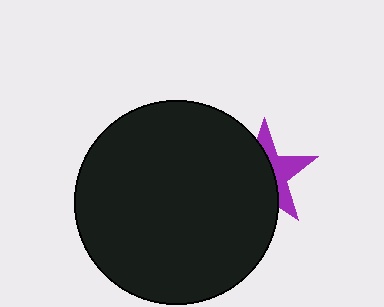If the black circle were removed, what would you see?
You would see the complete purple star.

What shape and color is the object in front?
The object in front is a black circle.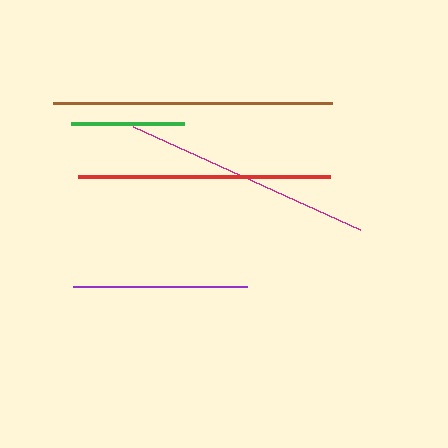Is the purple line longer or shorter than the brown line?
The brown line is longer than the purple line.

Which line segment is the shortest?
The green line is the shortest at approximately 114 pixels.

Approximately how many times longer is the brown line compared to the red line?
The brown line is approximately 1.1 times the length of the red line.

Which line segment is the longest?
The brown line is the longest at approximately 279 pixels.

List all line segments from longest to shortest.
From longest to shortest: brown, red, magenta, purple, green.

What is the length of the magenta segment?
The magenta segment is approximately 249 pixels long.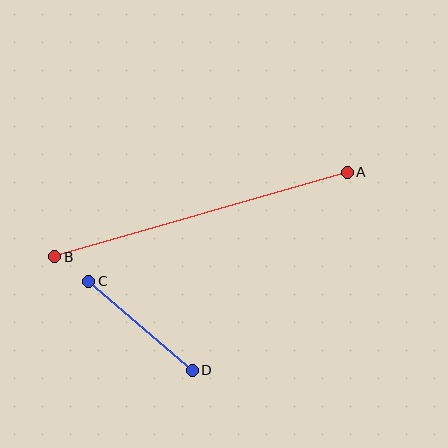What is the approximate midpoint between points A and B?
The midpoint is at approximately (201, 214) pixels.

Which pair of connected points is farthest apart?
Points A and B are farthest apart.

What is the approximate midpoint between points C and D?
The midpoint is at approximately (140, 326) pixels.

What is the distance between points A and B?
The distance is approximately 304 pixels.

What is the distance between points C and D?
The distance is approximately 137 pixels.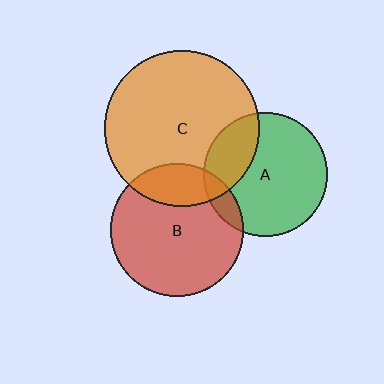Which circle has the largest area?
Circle C (orange).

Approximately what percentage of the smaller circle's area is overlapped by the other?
Approximately 25%.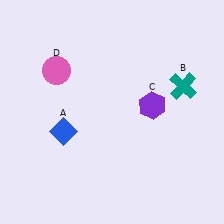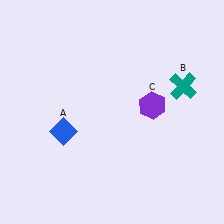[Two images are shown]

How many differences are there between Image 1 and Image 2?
There is 1 difference between the two images.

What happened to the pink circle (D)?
The pink circle (D) was removed in Image 2. It was in the top-left area of Image 1.